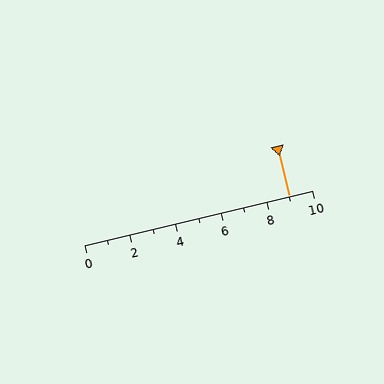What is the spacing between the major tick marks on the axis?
The major ticks are spaced 2 apart.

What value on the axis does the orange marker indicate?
The marker indicates approximately 9.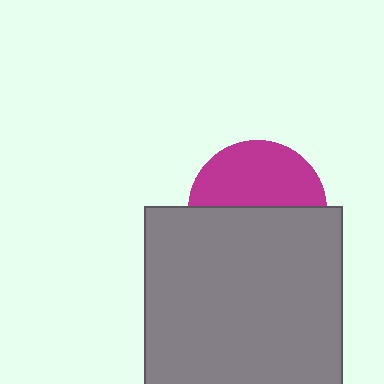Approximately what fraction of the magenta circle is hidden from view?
Roughly 54% of the magenta circle is hidden behind the gray square.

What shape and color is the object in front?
The object in front is a gray square.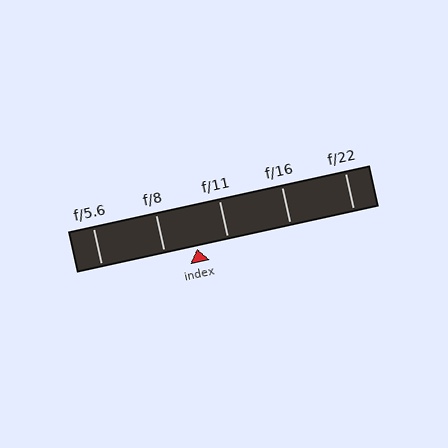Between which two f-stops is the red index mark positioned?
The index mark is between f/8 and f/11.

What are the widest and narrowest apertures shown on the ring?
The widest aperture shown is f/5.6 and the narrowest is f/22.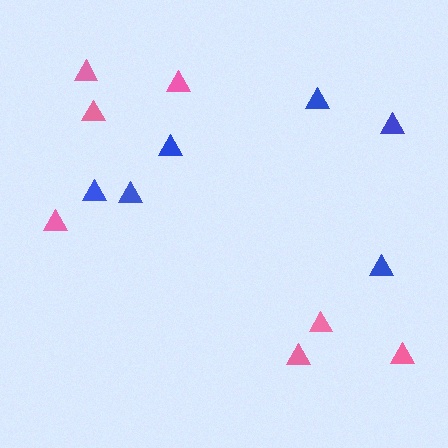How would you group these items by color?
There are 2 groups: one group of pink triangles (7) and one group of blue triangles (6).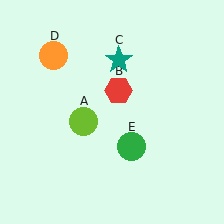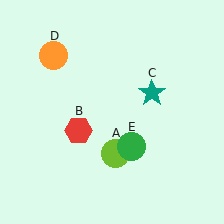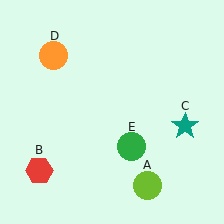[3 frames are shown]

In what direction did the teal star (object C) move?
The teal star (object C) moved down and to the right.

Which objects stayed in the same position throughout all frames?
Orange circle (object D) and green circle (object E) remained stationary.